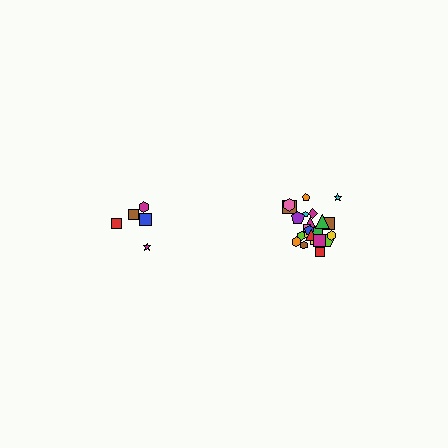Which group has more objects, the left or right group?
The right group.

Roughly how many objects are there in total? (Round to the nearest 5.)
Roughly 30 objects in total.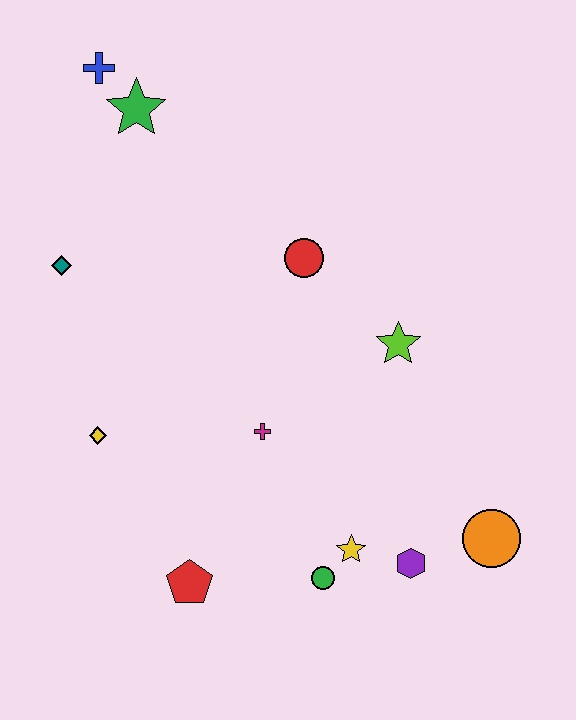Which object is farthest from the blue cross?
The orange circle is farthest from the blue cross.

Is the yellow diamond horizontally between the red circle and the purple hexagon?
No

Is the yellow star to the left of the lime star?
Yes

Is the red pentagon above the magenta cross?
No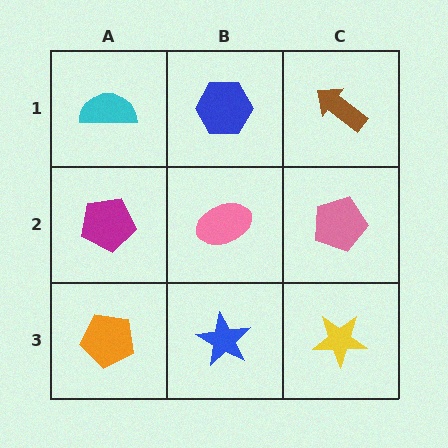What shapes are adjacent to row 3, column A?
A magenta pentagon (row 2, column A), a blue star (row 3, column B).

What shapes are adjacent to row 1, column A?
A magenta pentagon (row 2, column A), a blue hexagon (row 1, column B).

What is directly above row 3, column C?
A pink pentagon.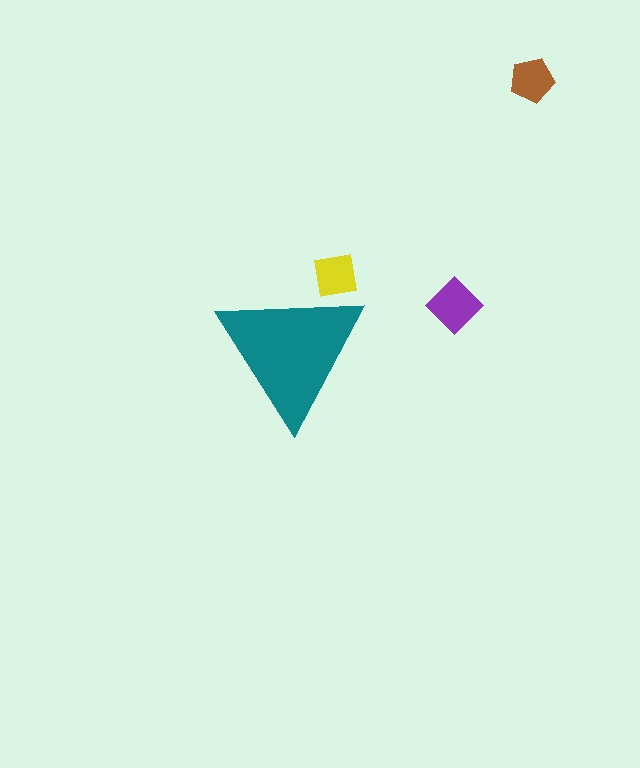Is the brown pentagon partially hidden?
No, the brown pentagon is fully visible.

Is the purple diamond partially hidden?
No, the purple diamond is fully visible.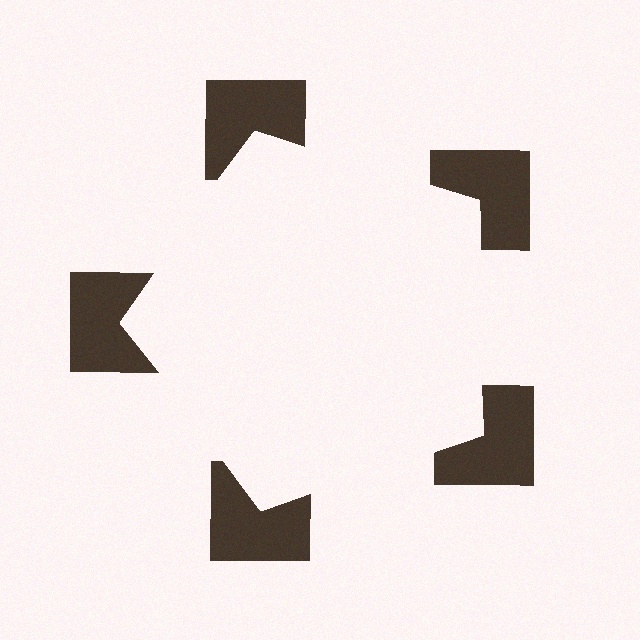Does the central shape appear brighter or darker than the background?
It typically appears slightly brighter than the background, even though no actual brightness change is drawn.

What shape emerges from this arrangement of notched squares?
An illusory pentagon — its edges are inferred from the aligned wedge cuts in the notched squares, not physically drawn.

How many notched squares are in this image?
There are 5 — one at each vertex of the illusory pentagon.